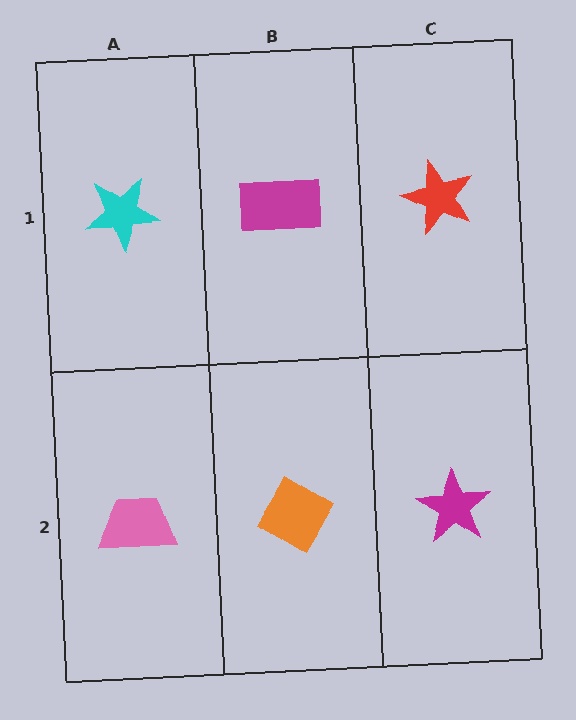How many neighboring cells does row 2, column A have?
2.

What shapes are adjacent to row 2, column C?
A red star (row 1, column C), an orange diamond (row 2, column B).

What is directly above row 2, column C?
A red star.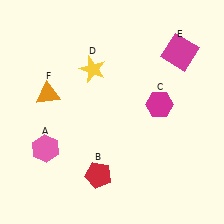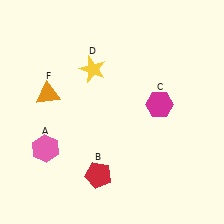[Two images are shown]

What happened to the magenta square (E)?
The magenta square (E) was removed in Image 2. It was in the top-right area of Image 1.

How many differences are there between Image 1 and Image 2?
There is 1 difference between the two images.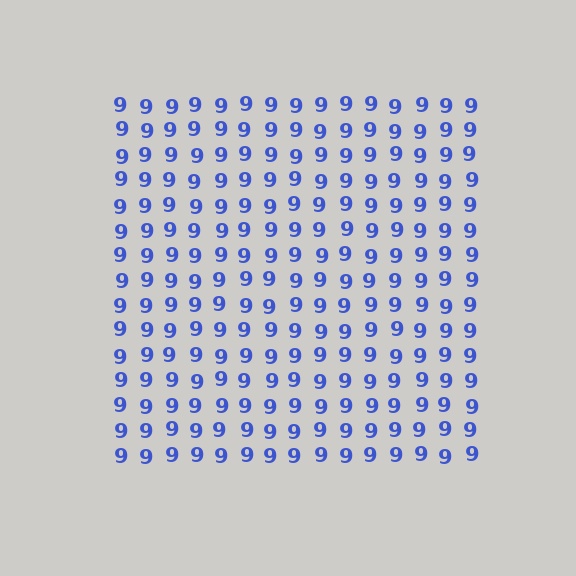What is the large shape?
The large shape is a square.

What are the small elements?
The small elements are digit 9's.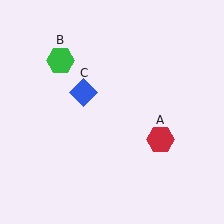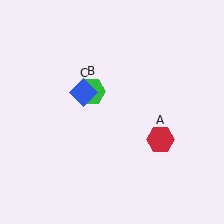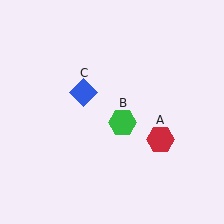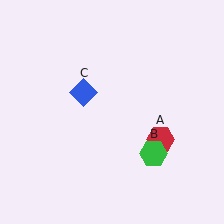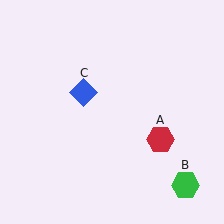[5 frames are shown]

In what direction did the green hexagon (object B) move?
The green hexagon (object B) moved down and to the right.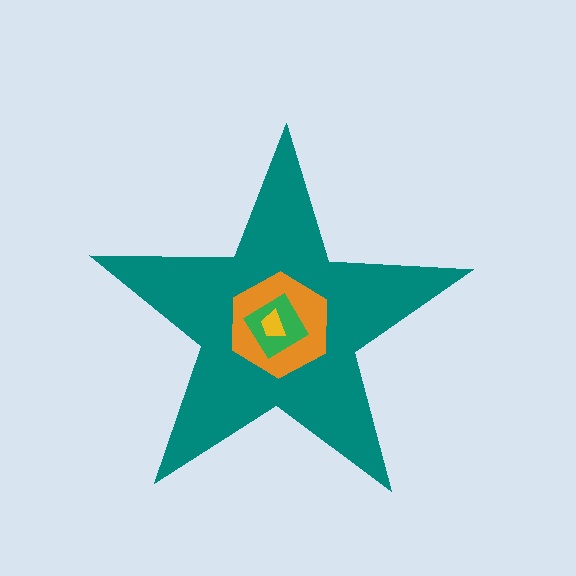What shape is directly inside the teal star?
The orange hexagon.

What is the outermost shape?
The teal star.